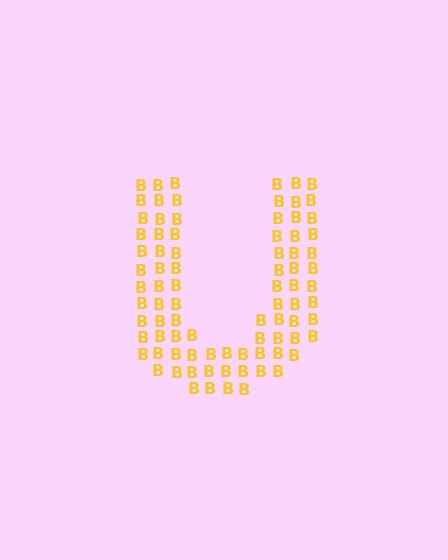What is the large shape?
The large shape is the letter U.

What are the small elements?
The small elements are letter B's.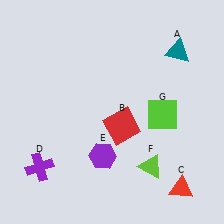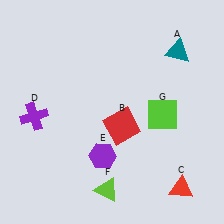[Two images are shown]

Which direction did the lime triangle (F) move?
The lime triangle (F) moved left.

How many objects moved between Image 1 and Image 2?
2 objects moved between the two images.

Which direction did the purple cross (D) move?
The purple cross (D) moved up.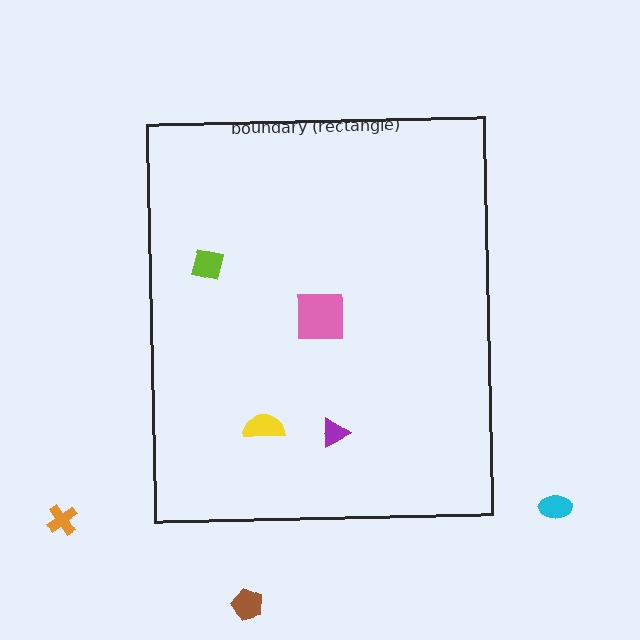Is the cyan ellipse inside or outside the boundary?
Outside.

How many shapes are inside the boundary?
4 inside, 3 outside.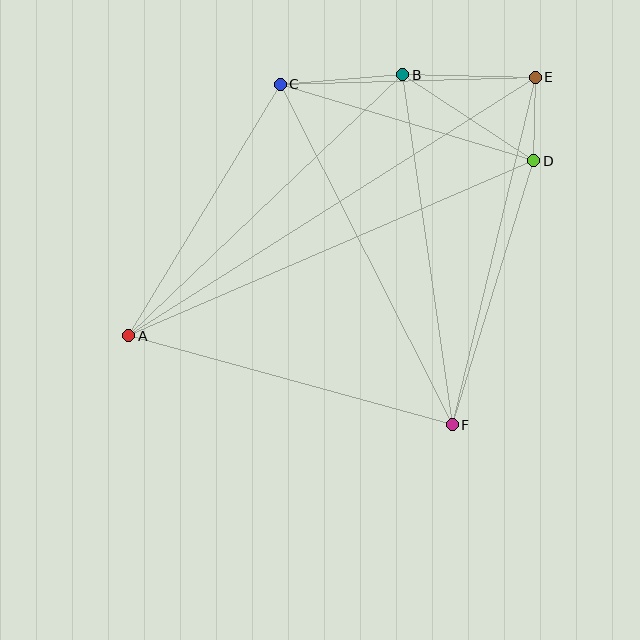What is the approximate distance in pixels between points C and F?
The distance between C and F is approximately 381 pixels.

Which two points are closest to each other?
Points D and E are closest to each other.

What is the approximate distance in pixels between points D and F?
The distance between D and F is approximately 276 pixels.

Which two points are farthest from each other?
Points A and E are farthest from each other.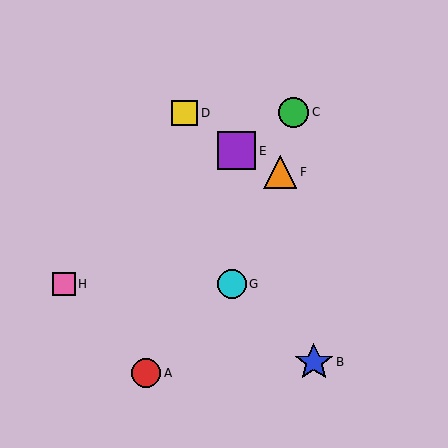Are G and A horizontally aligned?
No, G is at y≈284 and A is at y≈373.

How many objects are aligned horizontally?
2 objects (G, H) are aligned horizontally.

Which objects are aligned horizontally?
Objects G, H are aligned horizontally.